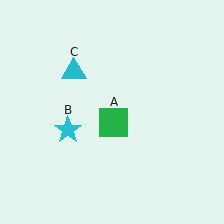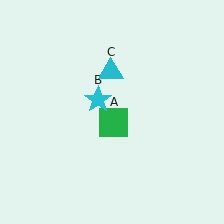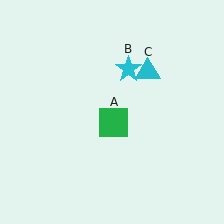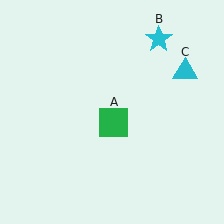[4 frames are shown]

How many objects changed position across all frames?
2 objects changed position: cyan star (object B), cyan triangle (object C).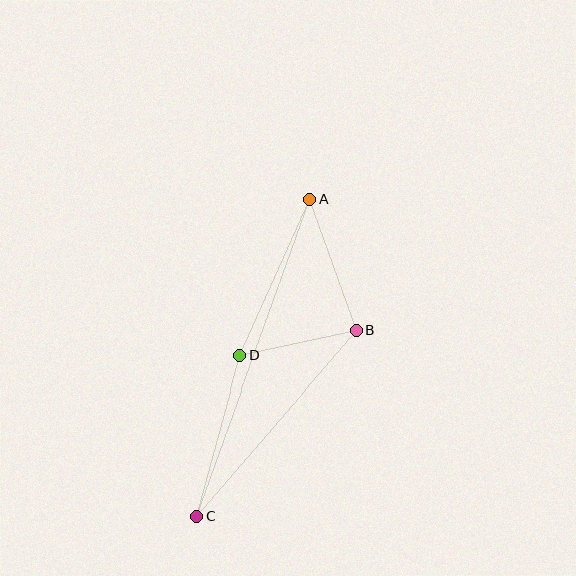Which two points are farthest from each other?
Points A and C are farthest from each other.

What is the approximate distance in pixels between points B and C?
The distance between B and C is approximately 246 pixels.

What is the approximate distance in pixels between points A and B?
The distance between A and B is approximately 139 pixels.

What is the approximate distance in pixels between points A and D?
The distance between A and D is approximately 171 pixels.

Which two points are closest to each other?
Points B and D are closest to each other.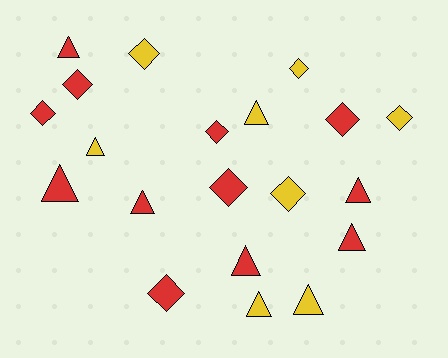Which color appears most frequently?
Red, with 12 objects.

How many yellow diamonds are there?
There are 4 yellow diamonds.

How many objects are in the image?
There are 20 objects.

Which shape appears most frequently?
Diamond, with 10 objects.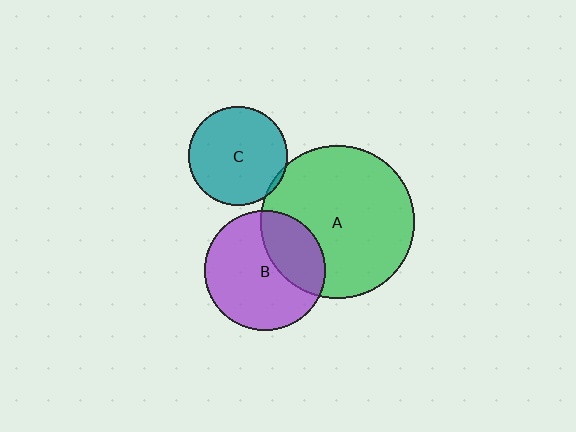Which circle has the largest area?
Circle A (green).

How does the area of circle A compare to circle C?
Approximately 2.4 times.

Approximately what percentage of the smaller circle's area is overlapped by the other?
Approximately 30%.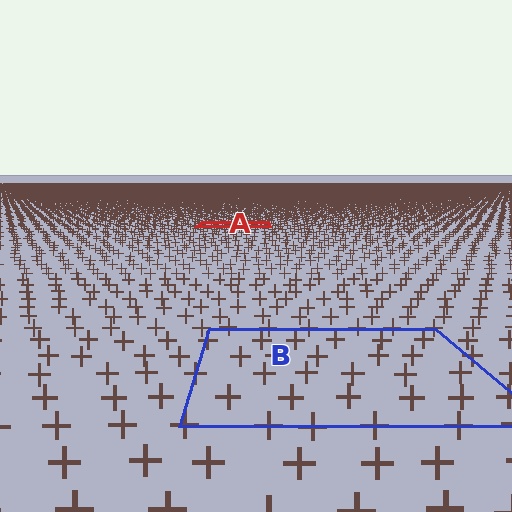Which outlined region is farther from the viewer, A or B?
Region A is farther from the viewer — the texture elements inside it appear smaller and more densely packed.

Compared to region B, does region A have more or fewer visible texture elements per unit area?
Region A has more texture elements per unit area — they are packed more densely because it is farther away.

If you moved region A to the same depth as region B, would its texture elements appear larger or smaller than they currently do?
They would appear larger. At a closer depth, the same texture elements are projected at a bigger on-screen size.